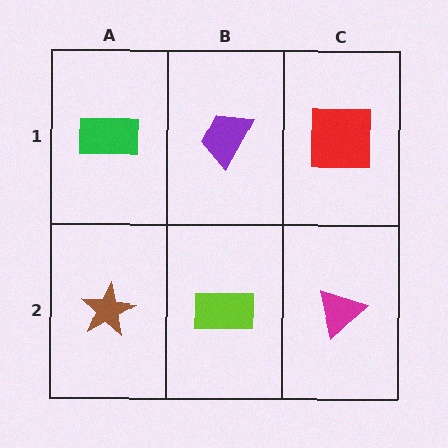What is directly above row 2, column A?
A green rectangle.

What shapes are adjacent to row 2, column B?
A purple trapezoid (row 1, column B), a brown star (row 2, column A), a magenta triangle (row 2, column C).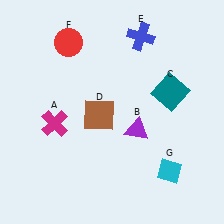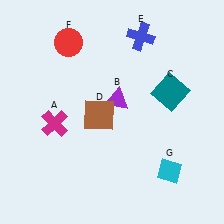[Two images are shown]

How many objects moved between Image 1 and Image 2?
1 object moved between the two images.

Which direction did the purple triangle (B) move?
The purple triangle (B) moved up.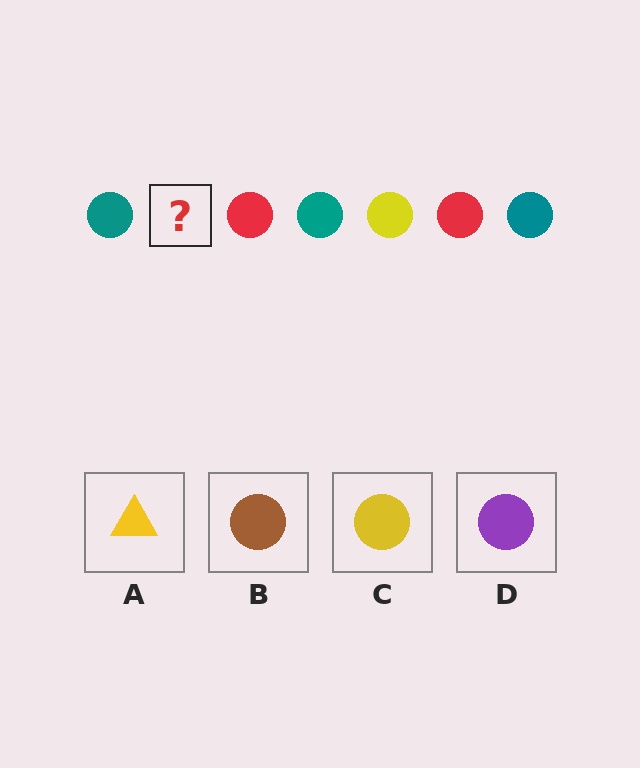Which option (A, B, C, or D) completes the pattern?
C.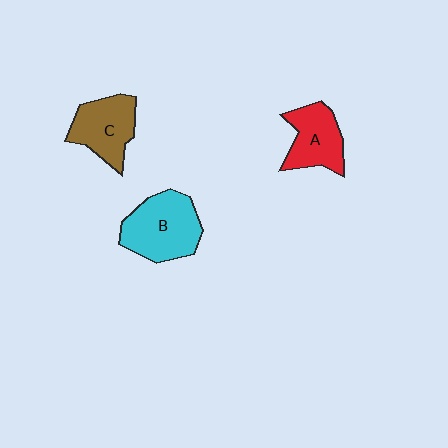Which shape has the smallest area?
Shape A (red).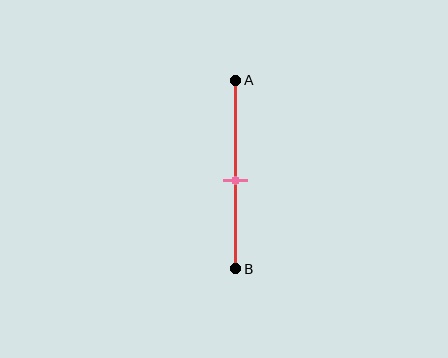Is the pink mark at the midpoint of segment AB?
No, the mark is at about 55% from A, not at the 50% midpoint.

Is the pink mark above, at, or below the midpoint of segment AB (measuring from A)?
The pink mark is below the midpoint of segment AB.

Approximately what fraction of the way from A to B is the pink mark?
The pink mark is approximately 55% of the way from A to B.